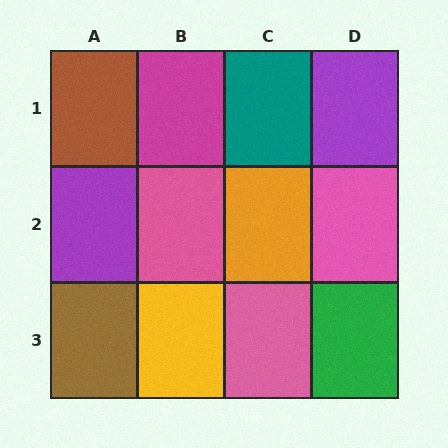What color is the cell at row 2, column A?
Purple.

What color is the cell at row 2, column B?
Pink.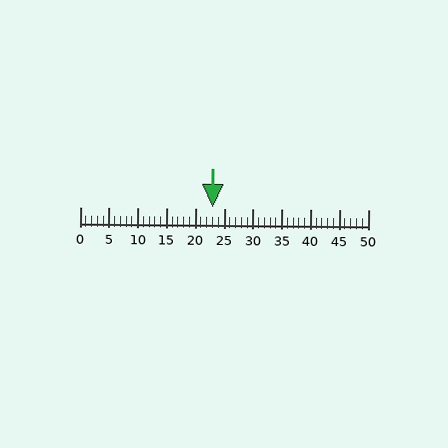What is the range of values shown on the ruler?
The ruler shows values from 0 to 50.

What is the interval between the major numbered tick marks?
The major tick marks are spaced 5 units apart.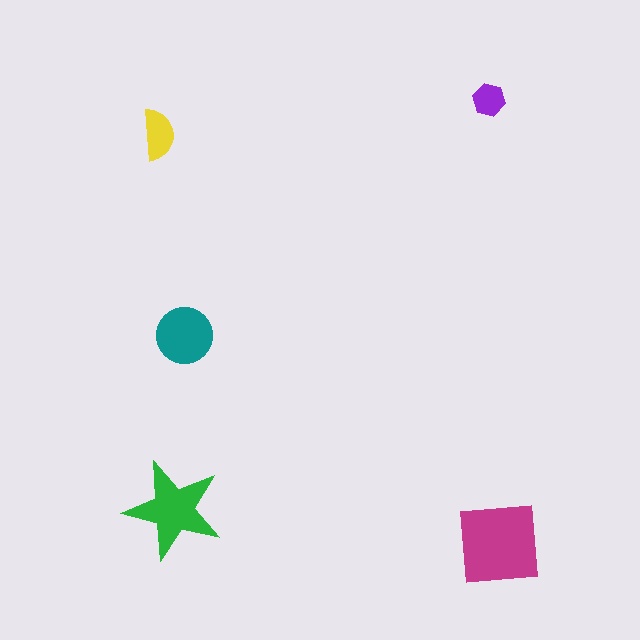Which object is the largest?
The magenta square.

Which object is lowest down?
The magenta square is bottommost.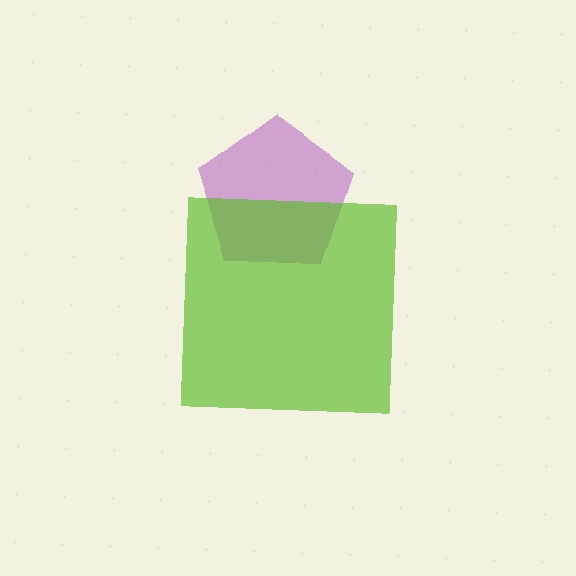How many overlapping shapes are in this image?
There are 2 overlapping shapes in the image.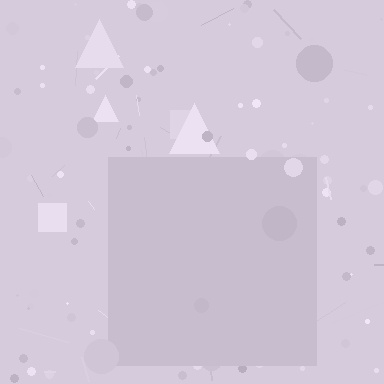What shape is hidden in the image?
A square is hidden in the image.